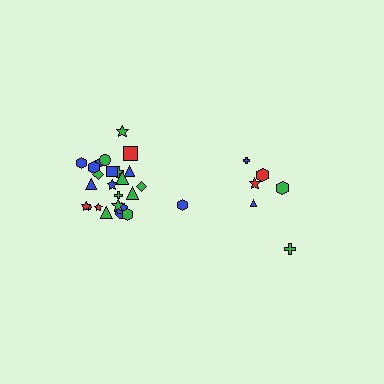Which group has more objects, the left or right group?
The left group.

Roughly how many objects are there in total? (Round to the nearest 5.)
Roughly 30 objects in total.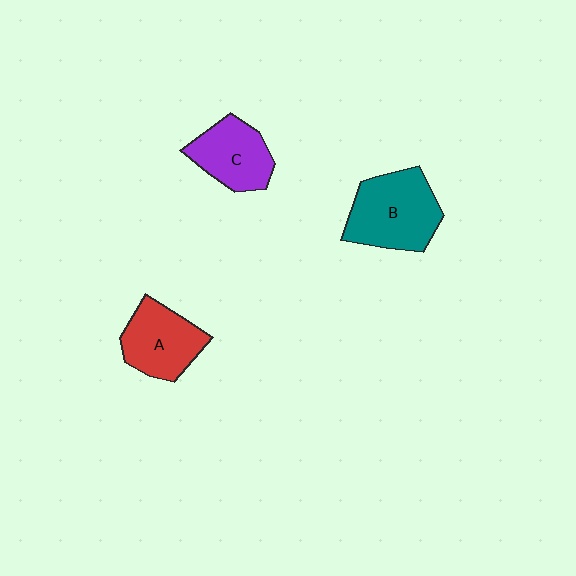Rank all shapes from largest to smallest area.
From largest to smallest: B (teal), A (red), C (purple).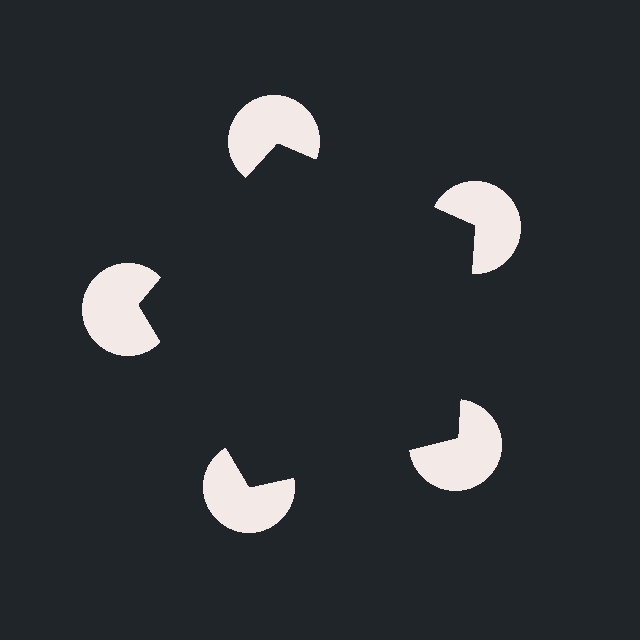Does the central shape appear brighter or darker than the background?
It typically appears slightly darker than the background, even though no actual brightness change is drawn.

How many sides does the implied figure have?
5 sides.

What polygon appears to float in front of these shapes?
An illusory pentagon — its edges are inferred from the aligned wedge cuts in the pac-man discs, not physically drawn.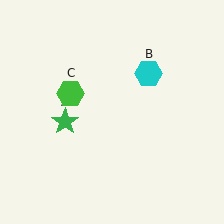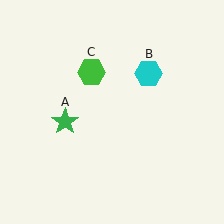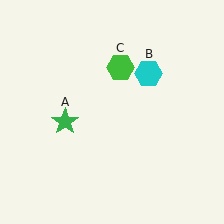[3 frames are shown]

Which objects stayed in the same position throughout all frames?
Green star (object A) and cyan hexagon (object B) remained stationary.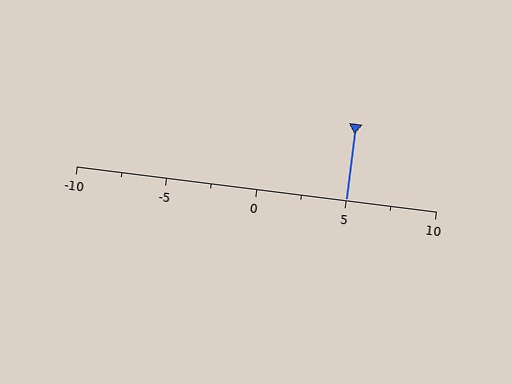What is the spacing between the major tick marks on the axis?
The major ticks are spaced 5 apart.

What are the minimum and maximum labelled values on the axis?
The axis runs from -10 to 10.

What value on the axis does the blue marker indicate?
The marker indicates approximately 5.